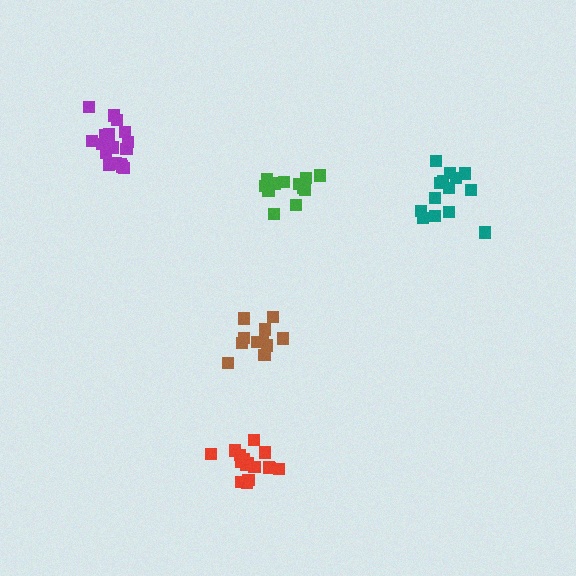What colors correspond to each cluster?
The clusters are colored: green, teal, brown, purple, red.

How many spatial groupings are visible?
There are 5 spatial groupings.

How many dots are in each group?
Group 1: 12 dots, Group 2: 14 dots, Group 3: 11 dots, Group 4: 17 dots, Group 5: 16 dots (70 total).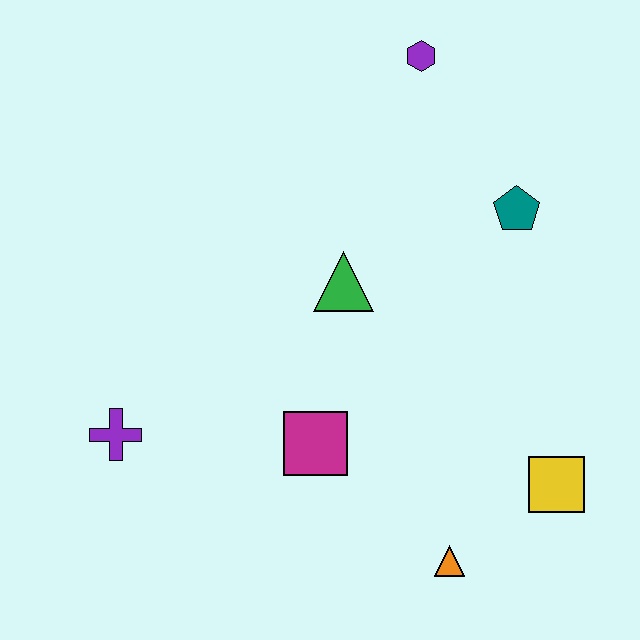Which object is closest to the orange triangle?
The yellow square is closest to the orange triangle.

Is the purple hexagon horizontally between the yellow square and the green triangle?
Yes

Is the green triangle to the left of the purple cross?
No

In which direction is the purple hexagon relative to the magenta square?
The purple hexagon is above the magenta square.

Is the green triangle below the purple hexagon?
Yes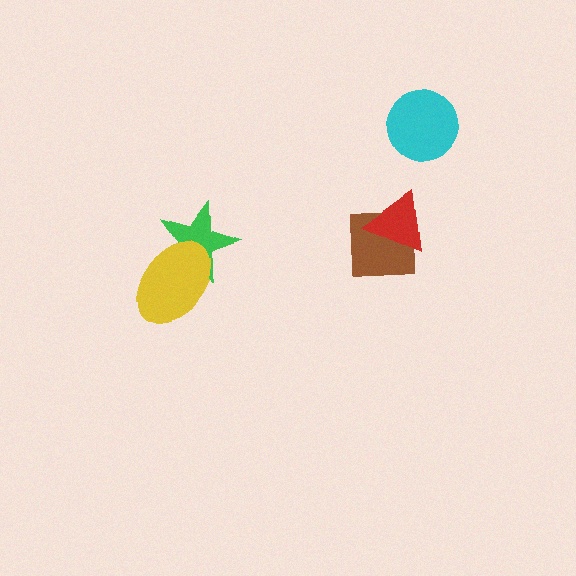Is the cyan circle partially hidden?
No, no other shape covers it.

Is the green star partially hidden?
Yes, it is partially covered by another shape.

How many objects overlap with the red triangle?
1 object overlaps with the red triangle.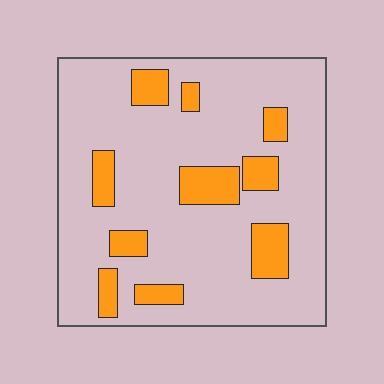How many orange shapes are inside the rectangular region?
10.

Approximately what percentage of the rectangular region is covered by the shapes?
Approximately 20%.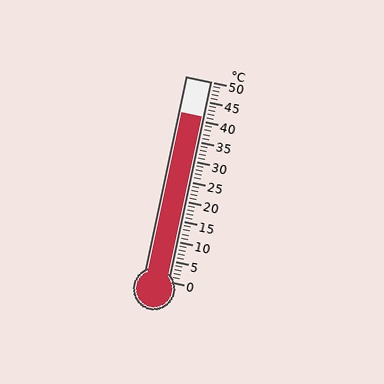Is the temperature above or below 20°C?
The temperature is above 20°C.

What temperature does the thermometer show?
The thermometer shows approximately 41°C.